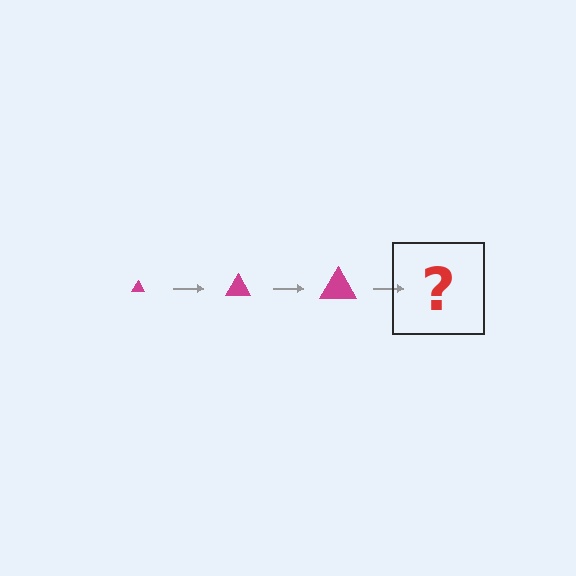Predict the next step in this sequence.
The next step is a magenta triangle, larger than the previous one.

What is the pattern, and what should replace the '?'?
The pattern is that the triangle gets progressively larger each step. The '?' should be a magenta triangle, larger than the previous one.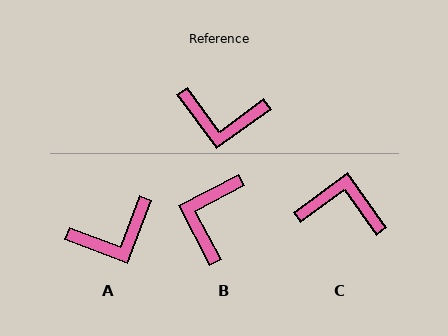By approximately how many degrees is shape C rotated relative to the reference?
Approximately 180 degrees counter-clockwise.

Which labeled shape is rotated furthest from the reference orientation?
C, about 180 degrees away.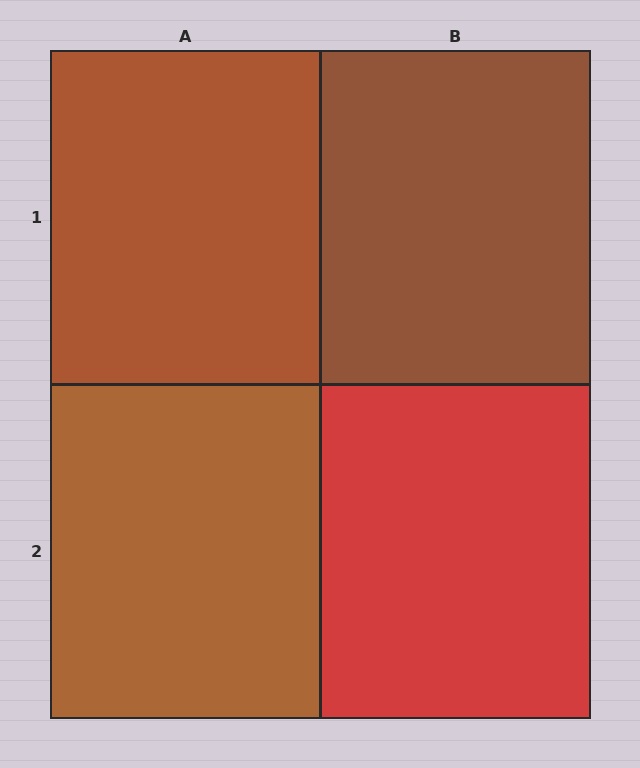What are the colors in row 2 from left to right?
Brown, red.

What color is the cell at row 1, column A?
Brown.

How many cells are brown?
3 cells are brown.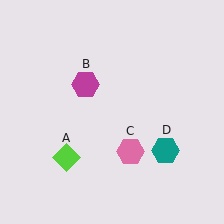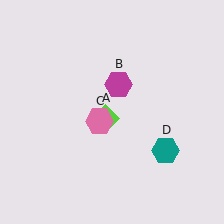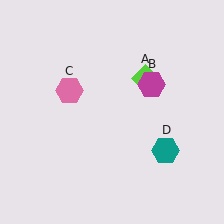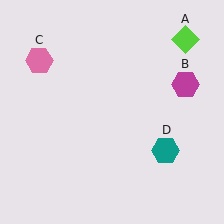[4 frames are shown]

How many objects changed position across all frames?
3 objects changed position: lime diamond (object A), magenta hexagon (object B), pink hexagon (object C).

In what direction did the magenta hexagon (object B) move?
The magenta hexagon (object B) moved right.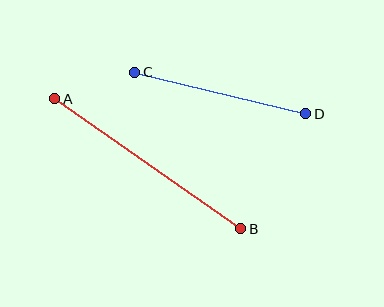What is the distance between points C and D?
The distance is approximately 176 pixels.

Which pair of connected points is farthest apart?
Points A and B are farthest apart.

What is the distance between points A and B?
The distance is approximately 227 pixels.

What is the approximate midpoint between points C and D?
The midpoint is at approximately (220, 93) pixels.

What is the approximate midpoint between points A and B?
The midpoint is at approximately (148, 164) pixels.